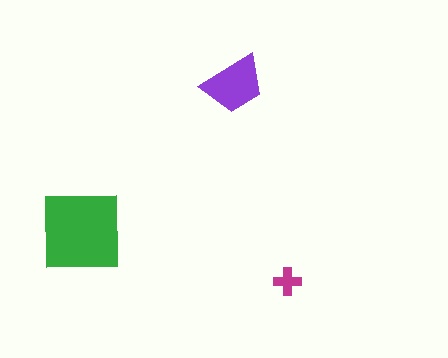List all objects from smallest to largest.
The magenta cross, the purple trapezoid, the green square.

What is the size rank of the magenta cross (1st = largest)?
3rd.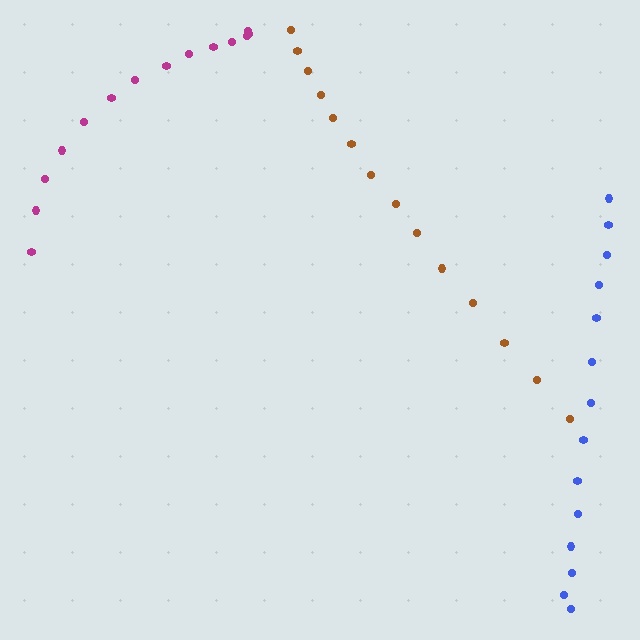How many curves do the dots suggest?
There are 3 distinct paths.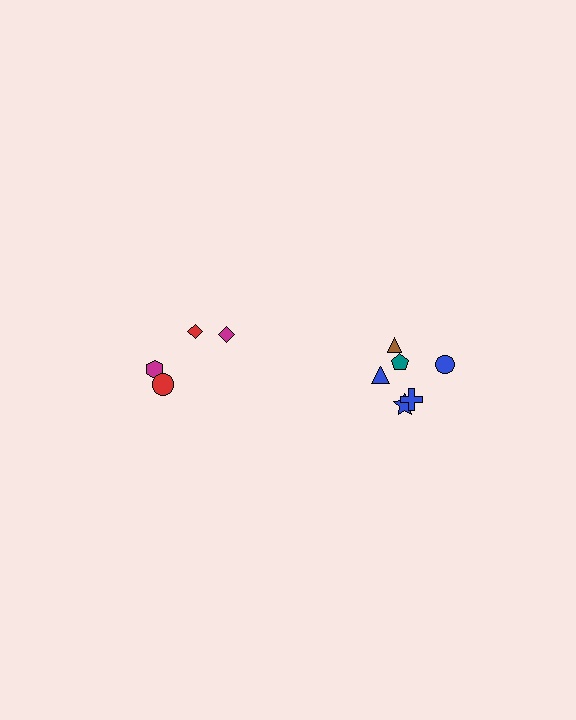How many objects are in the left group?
There are 4 objects.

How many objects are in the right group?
There are 6 objects.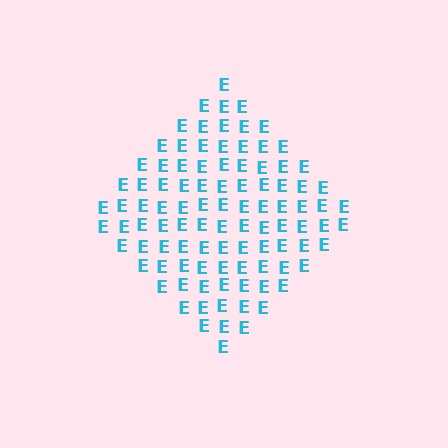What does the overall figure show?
The overall figure shows a diamond.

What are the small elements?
The small elements are letter E's.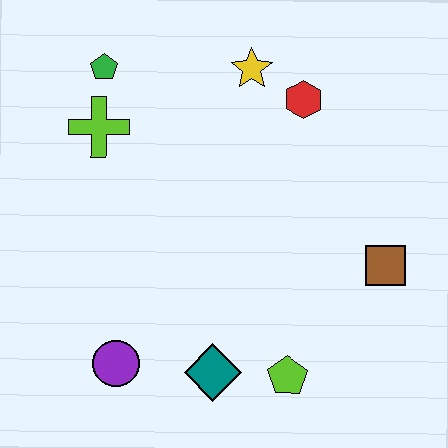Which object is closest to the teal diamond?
The lime pentagon is closest to the teal diamond.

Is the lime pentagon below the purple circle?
Yes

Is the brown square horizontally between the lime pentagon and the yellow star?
No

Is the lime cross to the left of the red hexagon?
Yes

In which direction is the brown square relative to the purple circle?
The brown square is to the right of the purple circle.